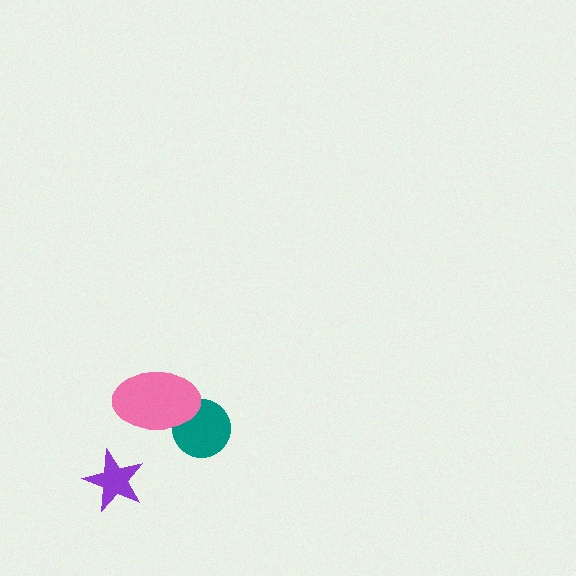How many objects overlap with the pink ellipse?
1 object overlaps with the pink ellipse.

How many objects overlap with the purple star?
0 objects overlap with the purple star.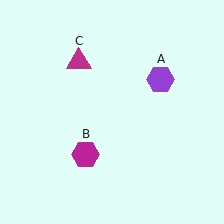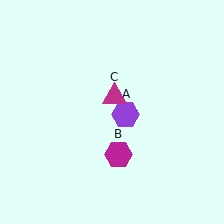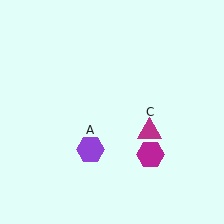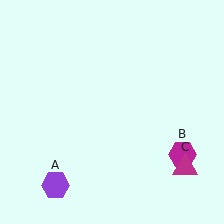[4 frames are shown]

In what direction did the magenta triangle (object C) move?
The magenta triangle (object C) moved down and to the right.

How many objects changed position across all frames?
3 objects changed position: purple hexagon (object A), magenta hexagon (object B), magenta triangle (object C).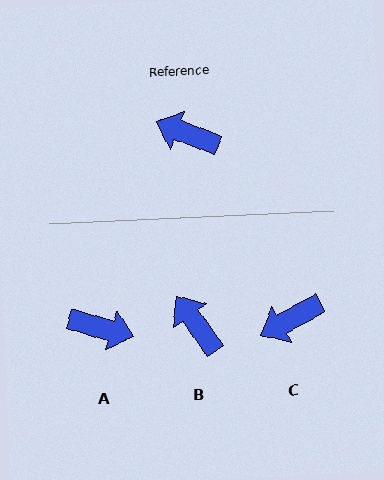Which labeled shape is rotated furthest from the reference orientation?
A, about 175 degrees away.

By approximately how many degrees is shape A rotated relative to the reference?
Approximately 175 degrees clockwise.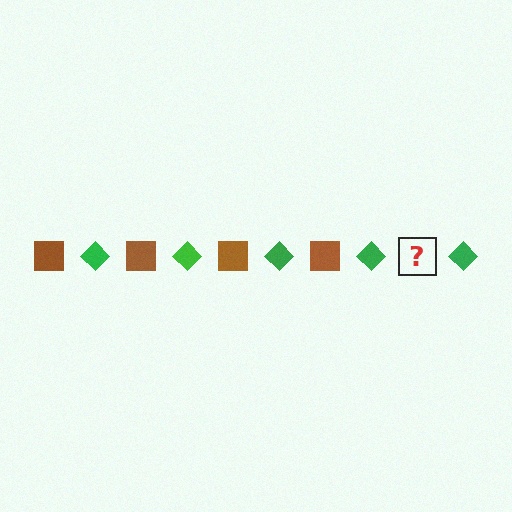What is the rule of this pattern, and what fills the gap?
The rule is that the pattern alternates between brown square and green diamond. The gap should be filled with a brown square.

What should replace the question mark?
The question mark should be replaced with a brown square.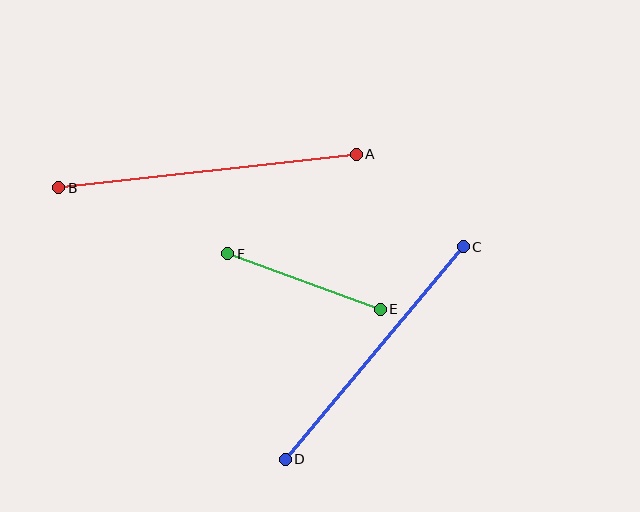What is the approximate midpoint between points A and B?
The midpoint is at approximately (208, 171) pixels.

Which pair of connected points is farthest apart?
Points A and B are farthest apart.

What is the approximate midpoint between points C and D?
The midpoint is at approximately (374, 353) pixels.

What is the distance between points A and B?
The distance is approximately 299 pixels.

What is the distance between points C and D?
The distance is approximately 277 pixels.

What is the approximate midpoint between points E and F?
The midpoint is at approximately (304, 282) pixels.